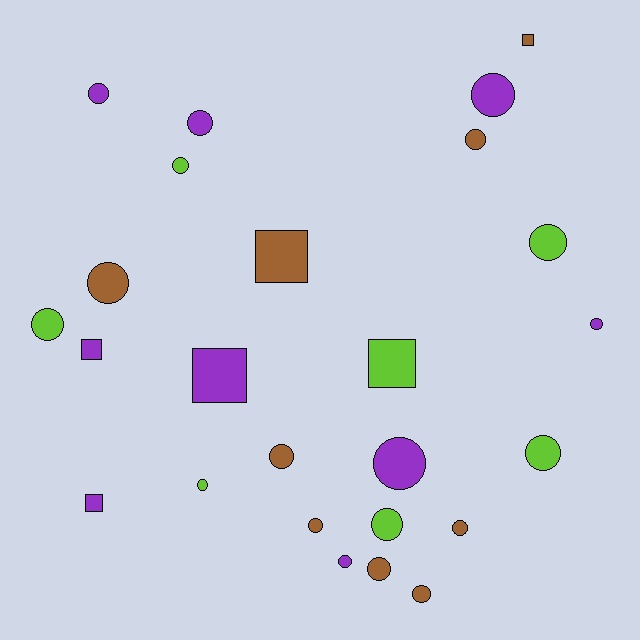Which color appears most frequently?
Purple, with 9 objects.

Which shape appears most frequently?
Circle, with 19 objects.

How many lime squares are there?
There is 1 lime square.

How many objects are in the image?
There are 25 objects.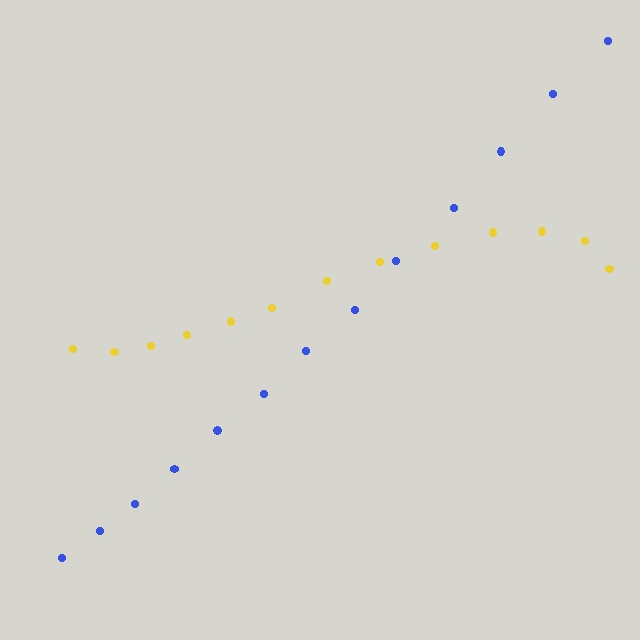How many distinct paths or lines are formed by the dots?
There are 2 distinct paths.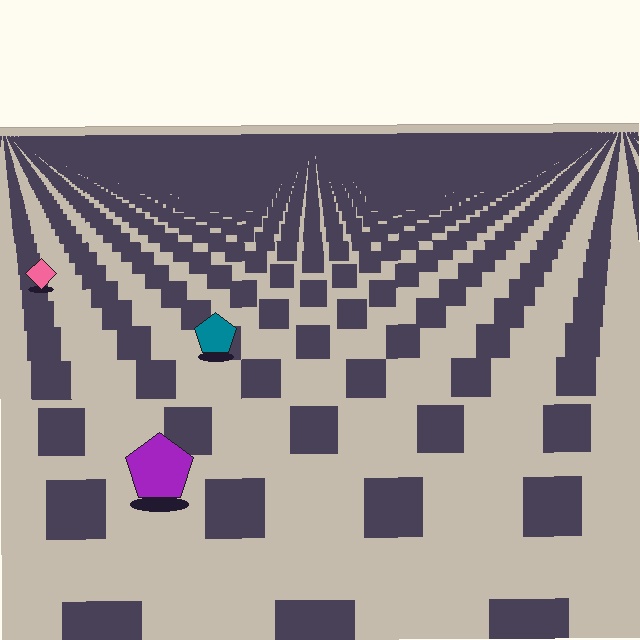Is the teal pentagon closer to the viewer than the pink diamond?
Yes. The teal pentagon is closer — you can tell from the texture gradient: the ground texture is coarser near it.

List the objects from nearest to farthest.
From nearest to farthest: the purple pentagon, the teal pentagon, the pink diamond.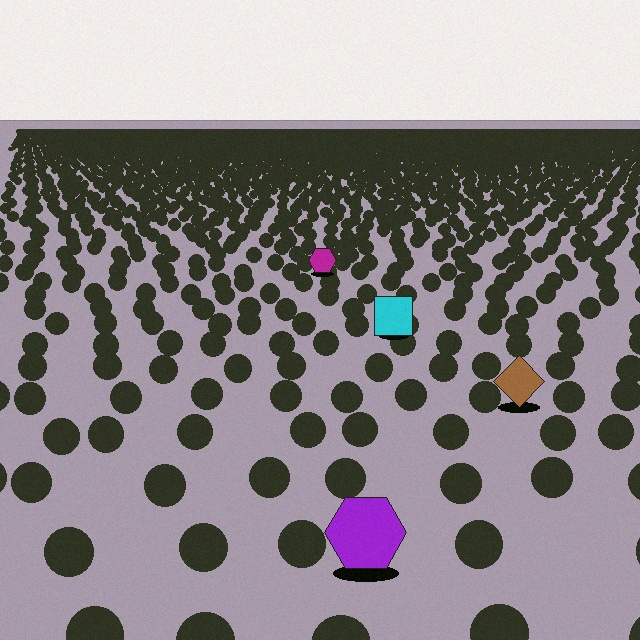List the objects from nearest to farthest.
From nearest to farthest: the purple hexagon, the brown diamond, the cyan square, the magenta hexagon.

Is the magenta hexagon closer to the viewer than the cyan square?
No. The cyan square is closer — you can tell from the texture gradient: the ground texture is coarser near it.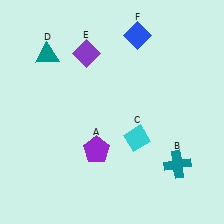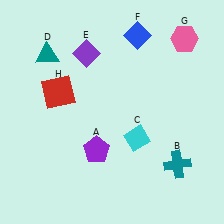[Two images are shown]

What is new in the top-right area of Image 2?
A pink hexagon (G) was added in the top-right area of Image 2.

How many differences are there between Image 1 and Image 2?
There are 2 differences between the two images.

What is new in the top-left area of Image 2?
A red square (H) was added in the top-left area of Image 2.